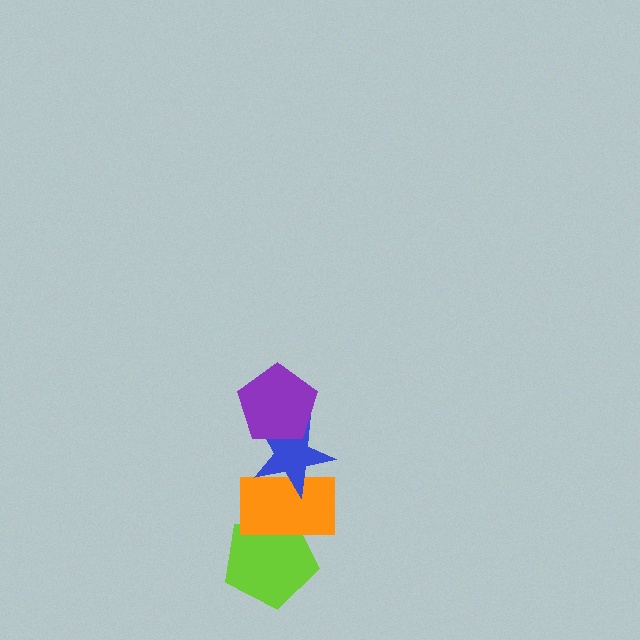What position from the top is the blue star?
The blue star is 2nd from the top.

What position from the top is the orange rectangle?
The orange rectangle is 3rd from the top.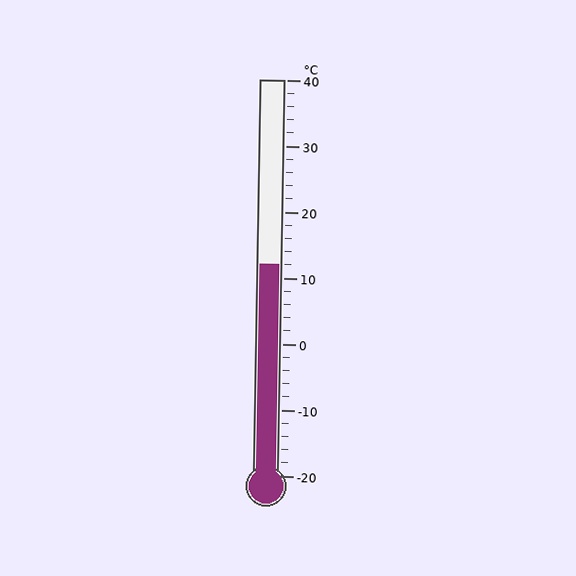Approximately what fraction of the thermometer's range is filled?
The thermometer is filled to approximately 55% of its range.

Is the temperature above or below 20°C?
The temperature is below 20°C.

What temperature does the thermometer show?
The thermometer shows approximately 12°C.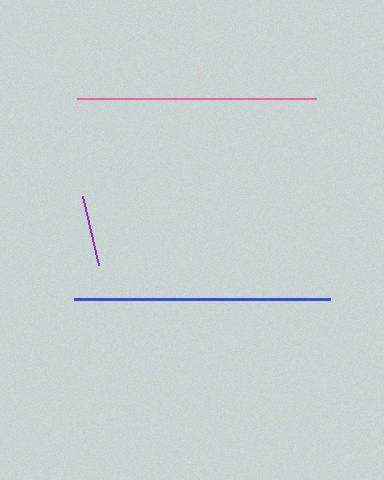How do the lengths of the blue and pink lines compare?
The blue and pink lines are approximately the same length.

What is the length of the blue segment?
The blue segment is approximately 257 pixels long.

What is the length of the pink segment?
The pink segment is approximately 239 pixels long.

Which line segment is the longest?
The blue line is the longest at approximately 257 pixels.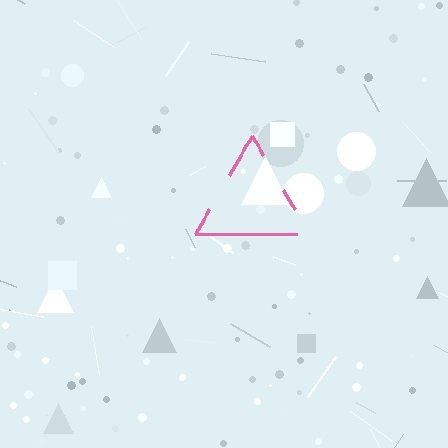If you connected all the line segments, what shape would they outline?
They would outline a triangle.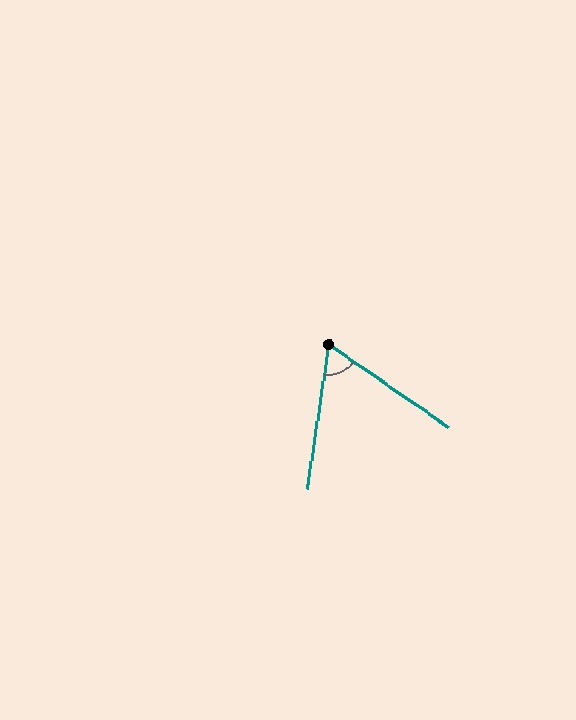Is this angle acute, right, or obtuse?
It is acute.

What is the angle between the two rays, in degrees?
Approximately 64 degrees.